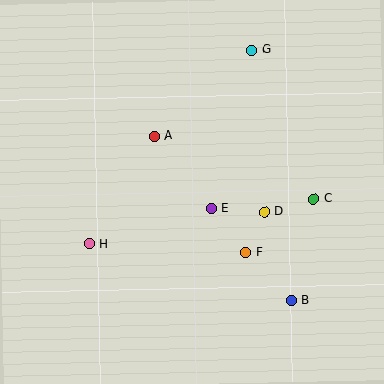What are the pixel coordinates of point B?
Point B is at (292, 300).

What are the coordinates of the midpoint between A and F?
The midpoint between A and F is at (200, 194).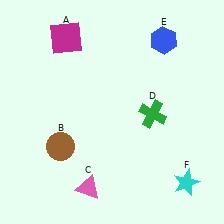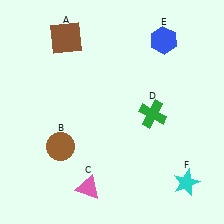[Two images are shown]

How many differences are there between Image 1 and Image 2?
There is 1 difference between the two images.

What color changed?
The square (A) changed from magenta in Image 1 to brown in Image 2.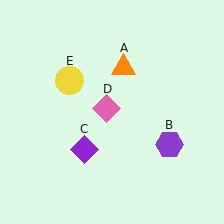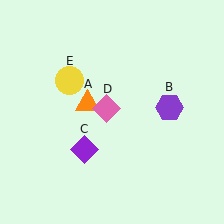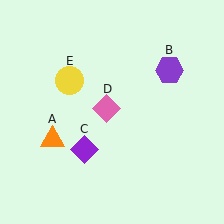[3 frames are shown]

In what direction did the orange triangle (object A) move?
The orange triangle (object A) moved down and to the left.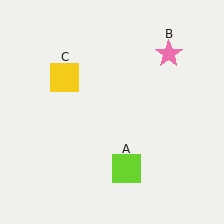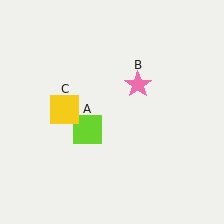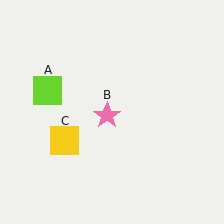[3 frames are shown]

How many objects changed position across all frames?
3 objects changed position: lime square (object A), pink star (object B), yellow square (object C).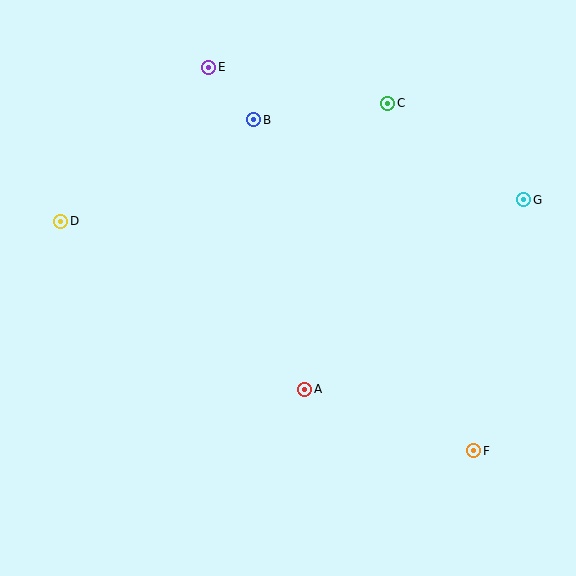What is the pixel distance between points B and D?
The distance between B and D is 218 pixels.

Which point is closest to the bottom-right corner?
Point F is closest to the bottom-right corner.